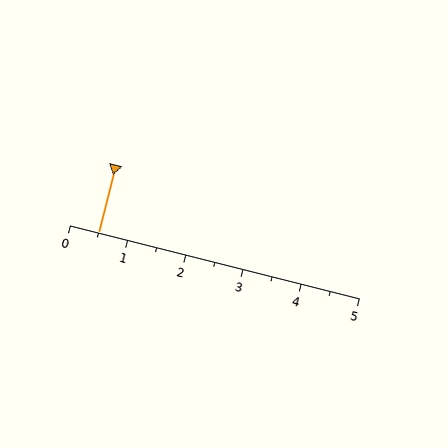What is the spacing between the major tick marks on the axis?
The major ticks are spaced 1 apart.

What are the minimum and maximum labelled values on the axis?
The axis runs from 0 to 5.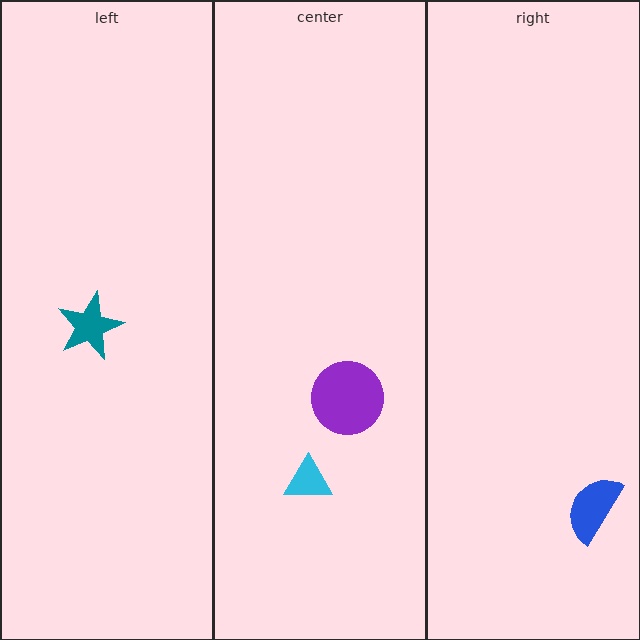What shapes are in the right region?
The blue semicircle.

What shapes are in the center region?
The cyan triangle, the purple circle.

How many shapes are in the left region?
1.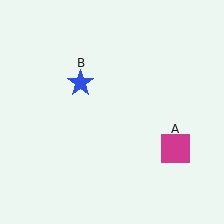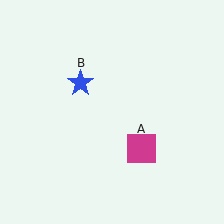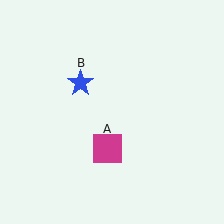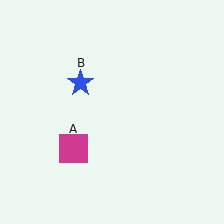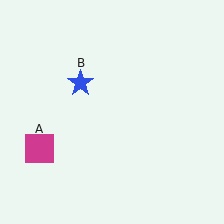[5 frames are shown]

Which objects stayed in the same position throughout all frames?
Blue star (object B) remained stationary.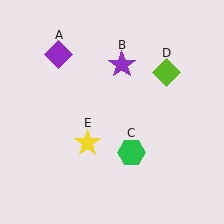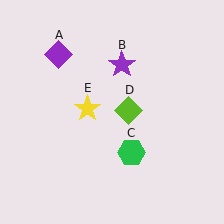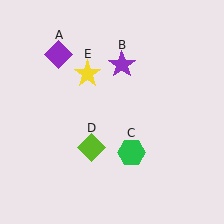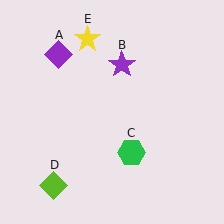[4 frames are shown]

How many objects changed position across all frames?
2 objects changed position: lime diamond (object D), yellow star (object E).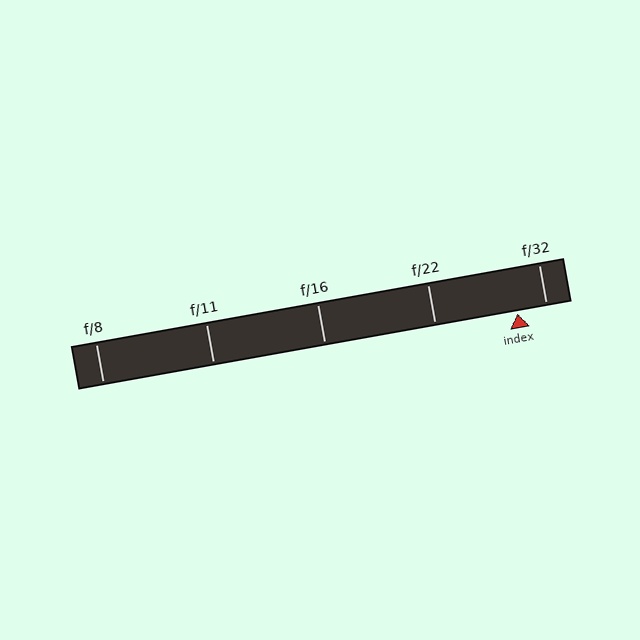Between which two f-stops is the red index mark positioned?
The index mark is between f/22 and f/32.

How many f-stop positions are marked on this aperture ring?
There are 5 f-stop positions marked.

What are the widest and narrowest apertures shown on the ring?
The widest aperture shown is f/8 and the narrowest is f/32.